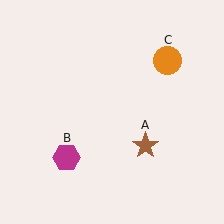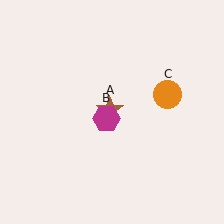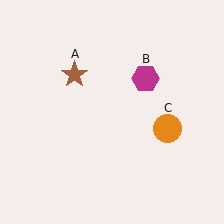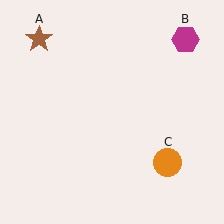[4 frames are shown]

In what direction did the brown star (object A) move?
The brown star (object A) moved up and to the left.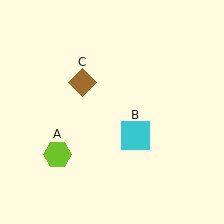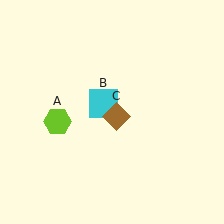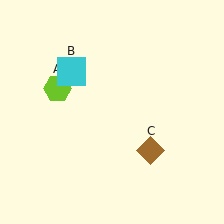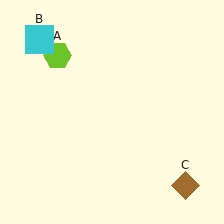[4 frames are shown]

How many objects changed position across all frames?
3 objects changed position: lime hexagon (object A), cyan square (object B), brown diamond (object C).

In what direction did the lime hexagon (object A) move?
The lime hexagon (object A) moved up.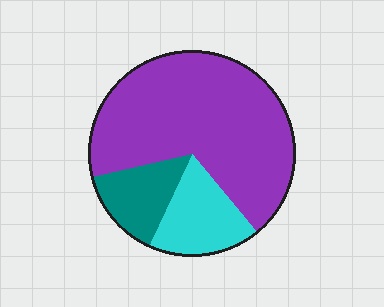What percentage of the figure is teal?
Teal takes up less than a sixth of the figure.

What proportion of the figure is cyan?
Cyan covers around 20% of the figure.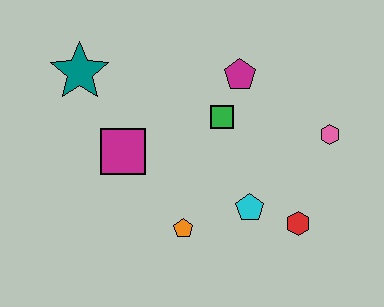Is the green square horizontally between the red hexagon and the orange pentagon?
Yes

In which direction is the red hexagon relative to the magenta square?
The red hexagon is to the right of the magenta square.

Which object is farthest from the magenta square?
The pink hexagon is farthest from the magenta square.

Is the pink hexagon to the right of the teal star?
Yes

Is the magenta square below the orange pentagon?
No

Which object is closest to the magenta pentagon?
The green square is closest to the magenta pentagon.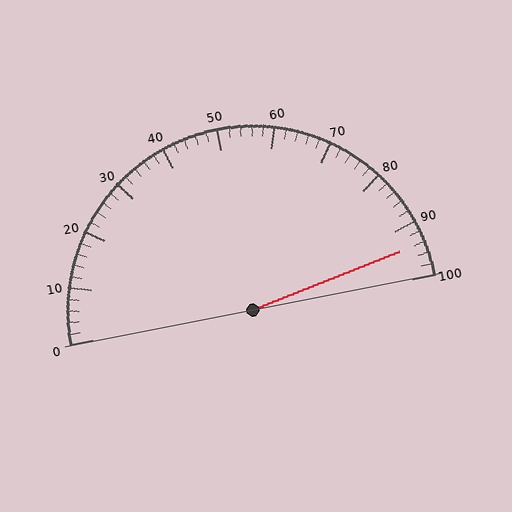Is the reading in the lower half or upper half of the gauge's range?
The reading is in the upper half of the range (0 to 100).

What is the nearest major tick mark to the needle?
The nearest major tick mark is 90.